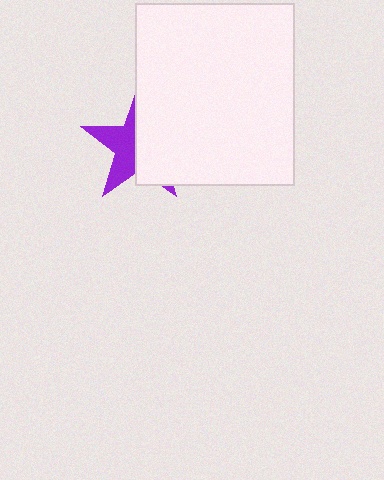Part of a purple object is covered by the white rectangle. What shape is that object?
It is a star.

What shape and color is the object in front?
The object in front is a white rectangle.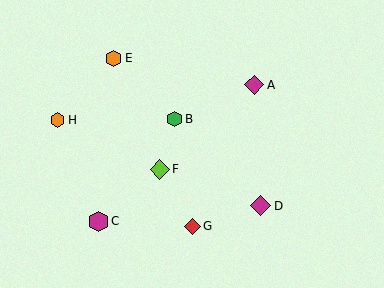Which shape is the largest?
The magenta diamond (labeled D) is the largest.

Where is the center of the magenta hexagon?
The center of the magenta hexagon is at (98, 221).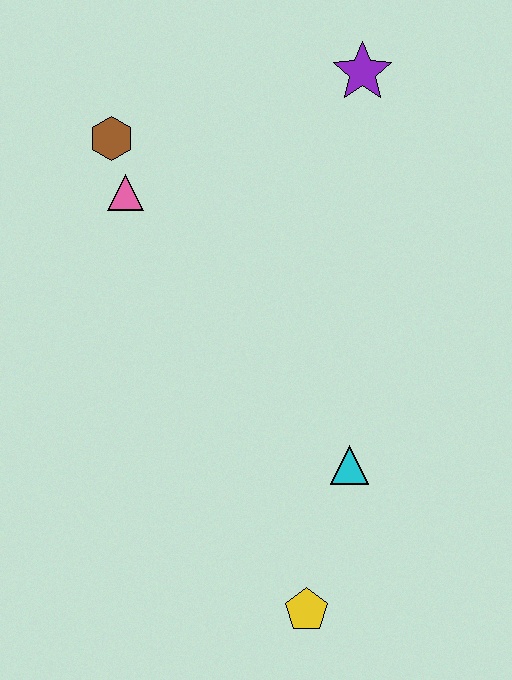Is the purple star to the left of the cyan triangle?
No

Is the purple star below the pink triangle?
No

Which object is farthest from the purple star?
The yellow pentagon is farthest from the purple star.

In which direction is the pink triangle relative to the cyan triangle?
The pink triangle is above the cyan triangle.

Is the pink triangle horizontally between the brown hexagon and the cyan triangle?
Yes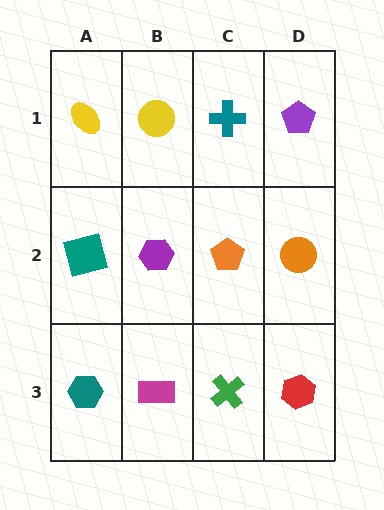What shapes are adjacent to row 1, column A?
A teal square (row 2, column A), a yellow circle (row 1, column B).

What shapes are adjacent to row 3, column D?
An orange circle (row 2, column D), a green cross (row 3, column C).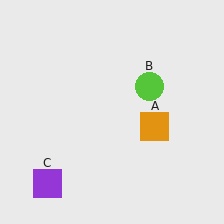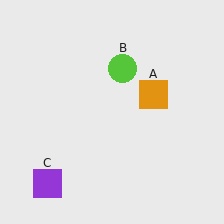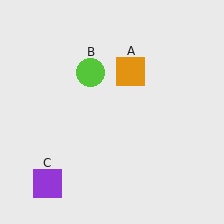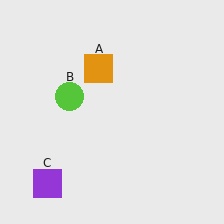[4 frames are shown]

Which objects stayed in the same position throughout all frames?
Purple square (object C) remained stationary.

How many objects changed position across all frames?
2 objects changed position: orange square (object A), lime circle (object B).